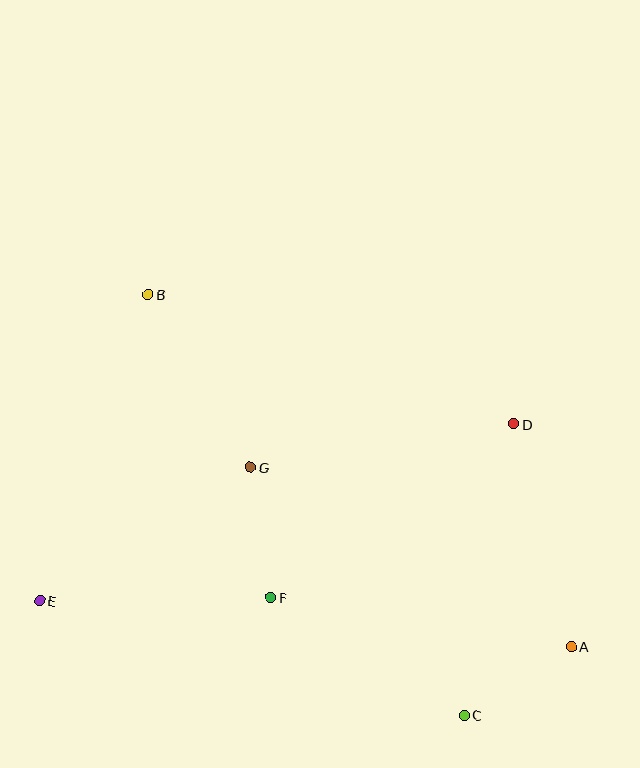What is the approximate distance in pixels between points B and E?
The distance between B and E is approximately 325 pixels.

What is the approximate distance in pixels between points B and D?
The distance between B and D is approximately 388 pixels.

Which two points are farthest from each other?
Points A and B are farthest from each other.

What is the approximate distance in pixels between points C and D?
The distance between C and D is approximately 296 pixels.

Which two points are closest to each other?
Points A and C are closest to each other.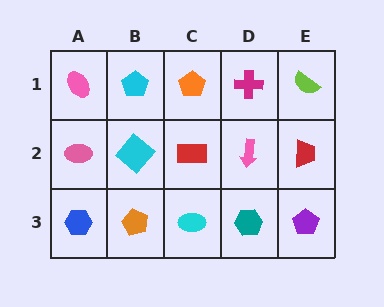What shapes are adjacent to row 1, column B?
A cyan diamond (row 2, column B), a pink ellipse (row 1, column A), an orange pentagon (row 1, column C).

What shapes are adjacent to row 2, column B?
A cyan pentagon (row 1, column B), an orange pentagon (row 3, column B), a pink ellipse (row 2, column A), a red rectangle (row 2, column C).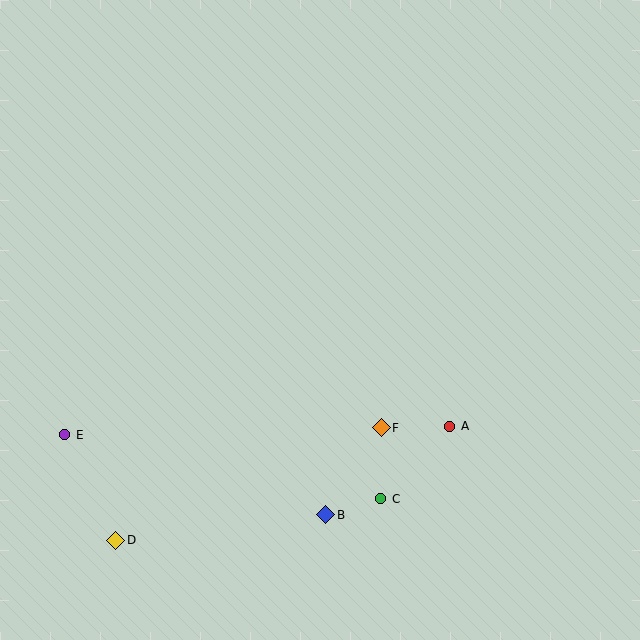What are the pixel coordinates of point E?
Point E is at (65, 435).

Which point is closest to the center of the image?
Point F at (381, 428) is closest to the center.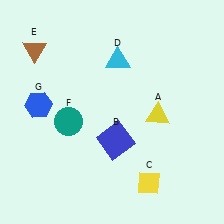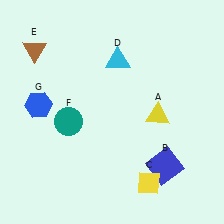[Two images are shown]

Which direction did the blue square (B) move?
The blue square (B) moved right.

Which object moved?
The blue square (B) moved right.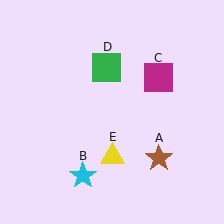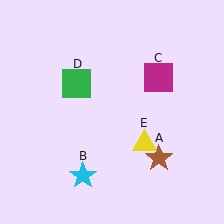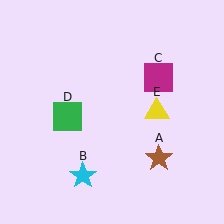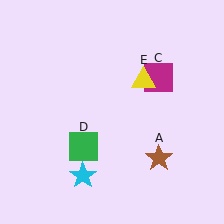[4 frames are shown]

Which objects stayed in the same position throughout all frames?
Brown star (object A) and cyan star (object B) and magenta square (object C) remained stationary.